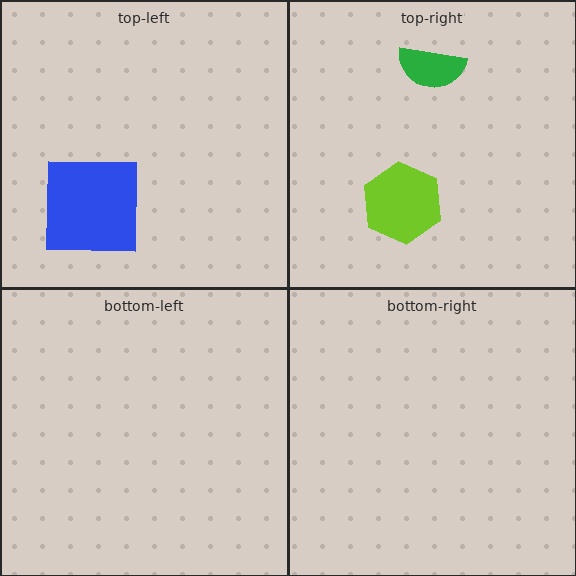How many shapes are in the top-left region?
1.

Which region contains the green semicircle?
The top-right region.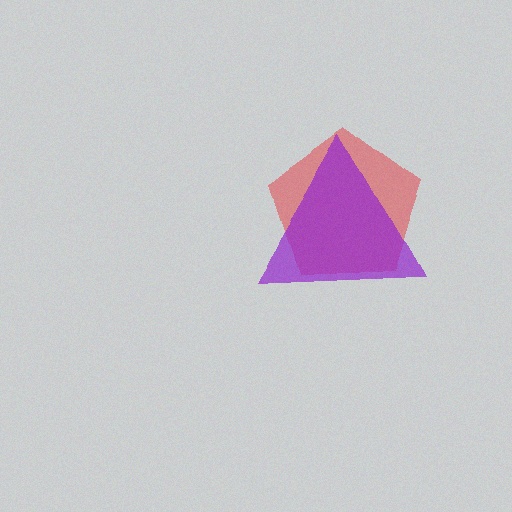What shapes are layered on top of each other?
The layered shapes are: a red pentagon, a purple triangle.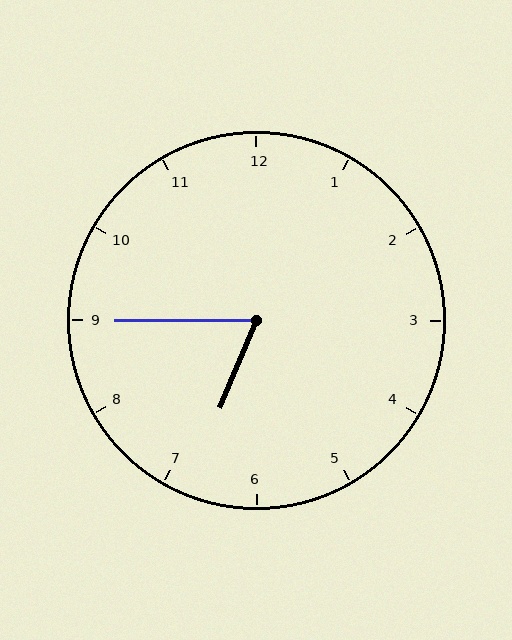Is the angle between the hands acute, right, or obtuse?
It is acute.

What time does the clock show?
6:45.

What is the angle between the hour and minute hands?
Approximately 68 degrees.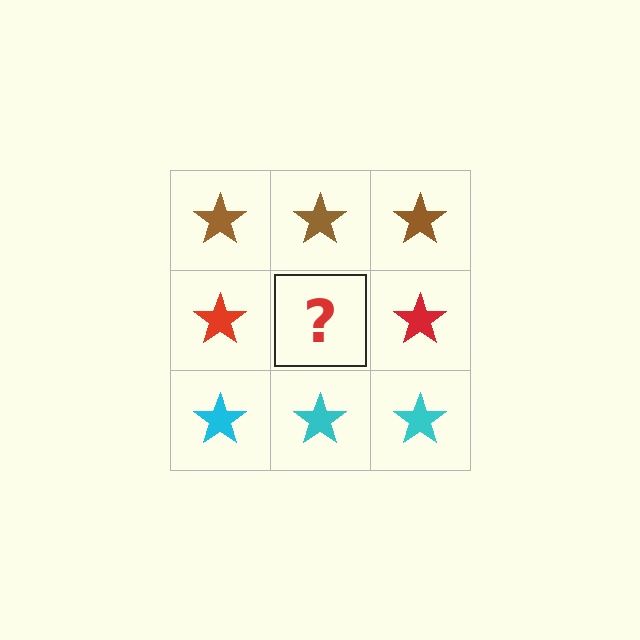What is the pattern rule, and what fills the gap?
The rule is that each row has a consistent color. The gap should be filled with a red star.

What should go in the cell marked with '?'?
The missing cell should contain a red star.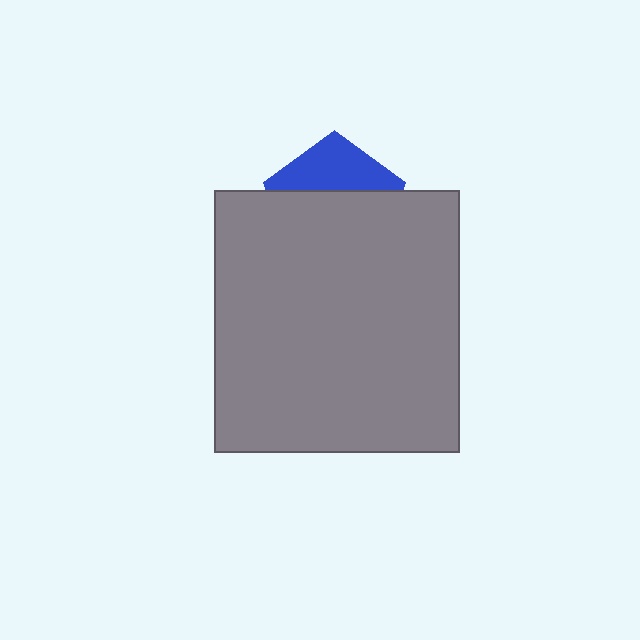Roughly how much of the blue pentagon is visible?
A small part of it is visible (roughly 35%).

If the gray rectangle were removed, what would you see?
You would see the complete blue pentagon.